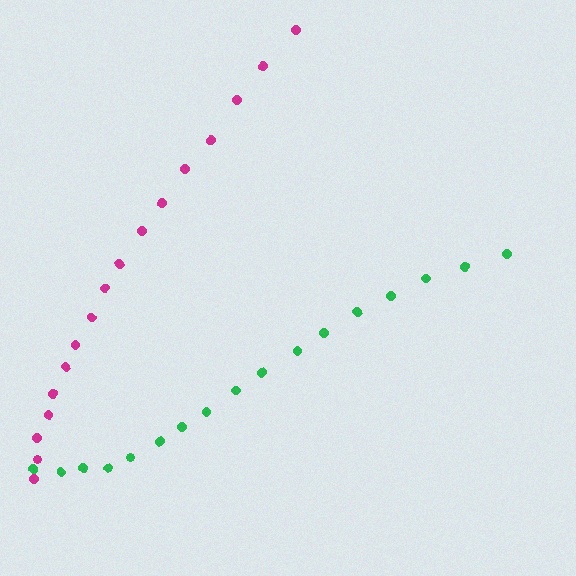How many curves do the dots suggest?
There are 2 distinct paths.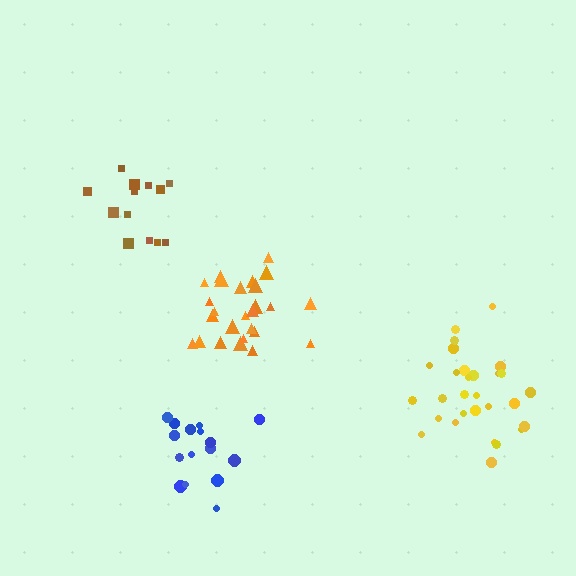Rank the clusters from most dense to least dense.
blue, yellow, orange, brown.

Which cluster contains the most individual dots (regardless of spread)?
Yellow (29).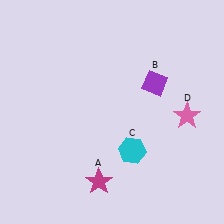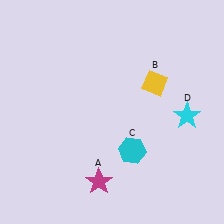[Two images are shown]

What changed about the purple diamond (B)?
In Image 1, B is purple. In Image 2, it changed to yellow.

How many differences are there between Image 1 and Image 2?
There are 2 differences between the two images.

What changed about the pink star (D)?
In Image 1, D is pink. In Image 2, it changed to cyan.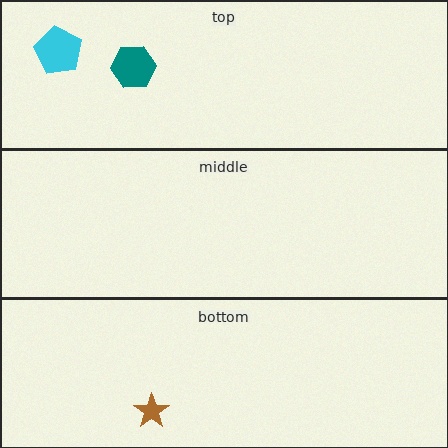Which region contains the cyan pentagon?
The top region.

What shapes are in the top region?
The teal hexagon, the cyan pentagon.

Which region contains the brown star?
The bottom region.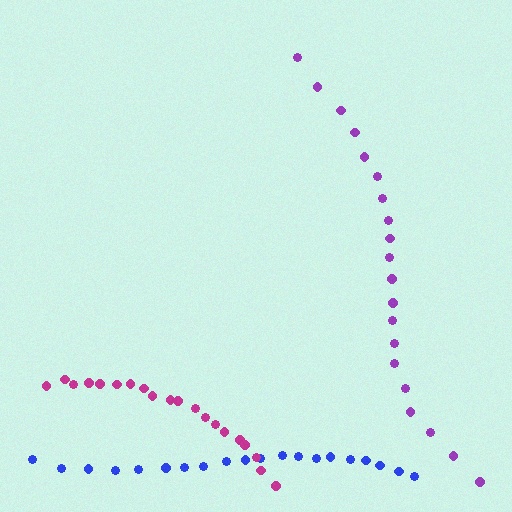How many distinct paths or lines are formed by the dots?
There are 3 distinct paths.